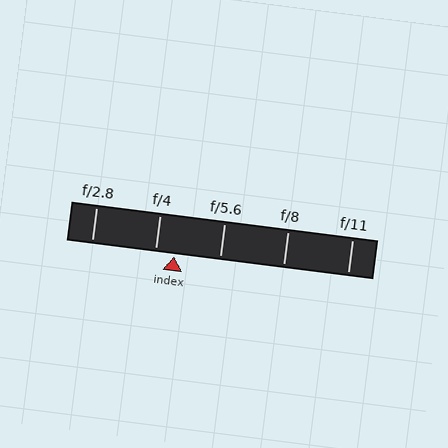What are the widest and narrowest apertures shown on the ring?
The widest aperture shown is f/2.8 and the narrowest is f/11.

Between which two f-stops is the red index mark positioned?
The index mark is between f/4 and f/5.6.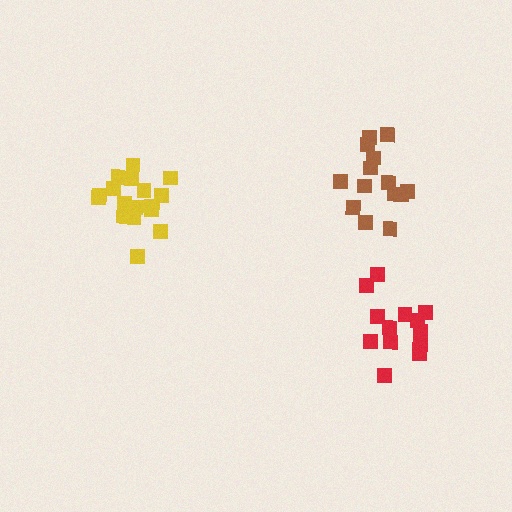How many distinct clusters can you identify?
There are 3 distinct clusters.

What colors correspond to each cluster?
The clusters are colored: yellow, red, brown.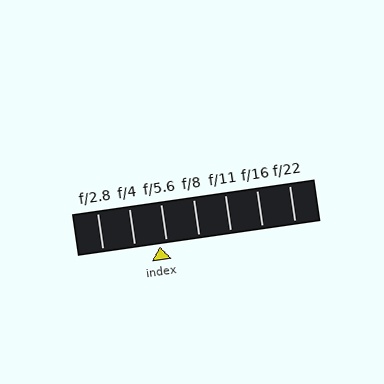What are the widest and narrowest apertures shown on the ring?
The widest aperture shown is f/2.8 and the narrowest is f/22.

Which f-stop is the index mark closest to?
The index mark is closest to f/5.6.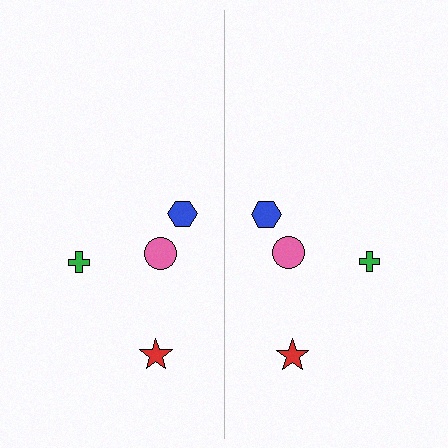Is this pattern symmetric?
Yes, this pattern has bilateral (reflection) symmetry.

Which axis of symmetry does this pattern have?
The pattern has a vertical axis of symmetry running through the center of the image.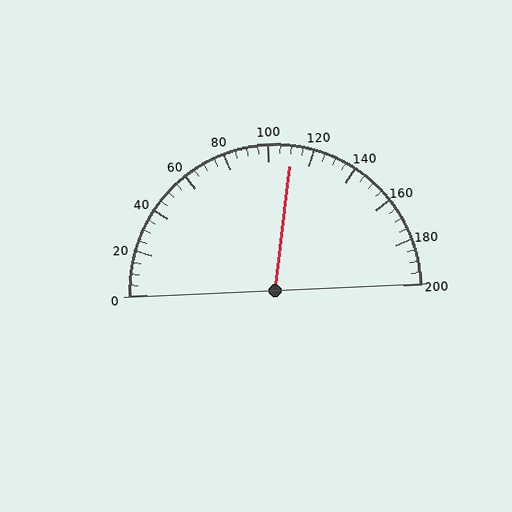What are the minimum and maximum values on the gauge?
The gauge ranges from 0 to 200.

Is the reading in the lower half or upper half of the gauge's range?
The reading is in the upper half of the range (0 to 200).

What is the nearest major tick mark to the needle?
The nearest major tick mark is 120.